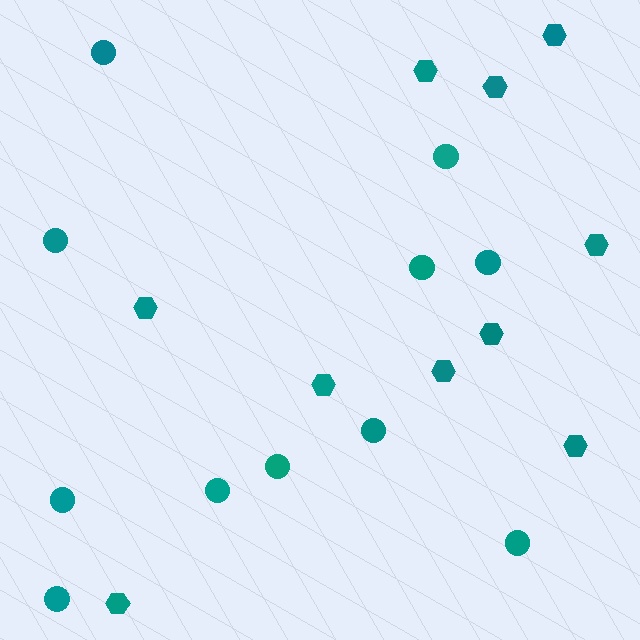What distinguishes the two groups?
There are 2 groups: one group of circles (11) and one group of hexagons (10).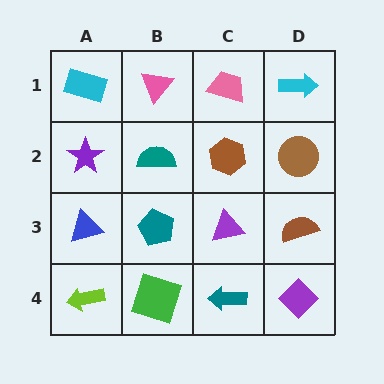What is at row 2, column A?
A purple star.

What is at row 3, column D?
A brown semicircle.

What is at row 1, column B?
A pink triangle.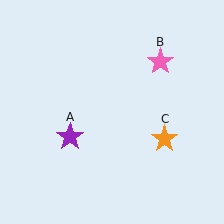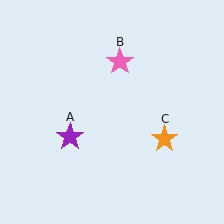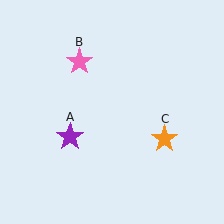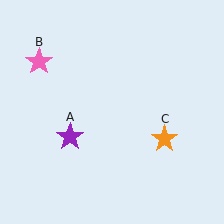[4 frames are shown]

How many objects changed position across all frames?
1 object changed position: pink star (object B).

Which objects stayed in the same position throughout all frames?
Purple star (object A) and orange star (object C) remained stationary.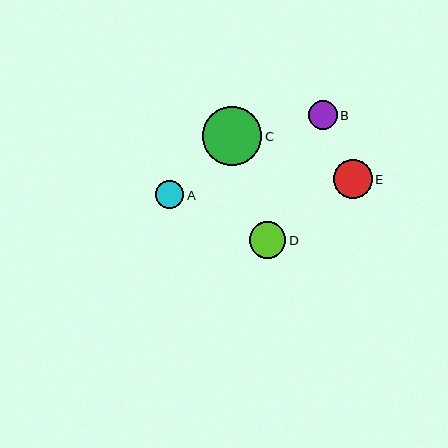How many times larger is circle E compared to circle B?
Circle E is approximately 1.4 times the size of circle B.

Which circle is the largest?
Circle C is the largest with a size of approximately 59 pixels.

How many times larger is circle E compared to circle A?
Circle E is approximately 1.4 times the size of circle A.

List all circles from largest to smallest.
From largest to smallest: C, E, D, B, A.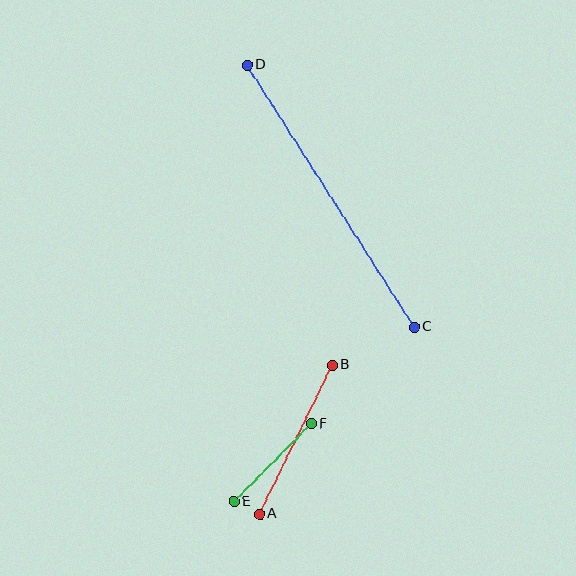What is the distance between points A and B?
The distance is approximately 166 pixels.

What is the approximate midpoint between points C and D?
The midpoint is at approximately (331, 196) pixels.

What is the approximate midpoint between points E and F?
The midpoint is at approximately (272, 463) pixels.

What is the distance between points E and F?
The distance is approximately 110 pixels.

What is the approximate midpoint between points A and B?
The midpoint is at approximately (296, 440) pixels.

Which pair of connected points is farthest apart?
Points C and D are farthest apart.